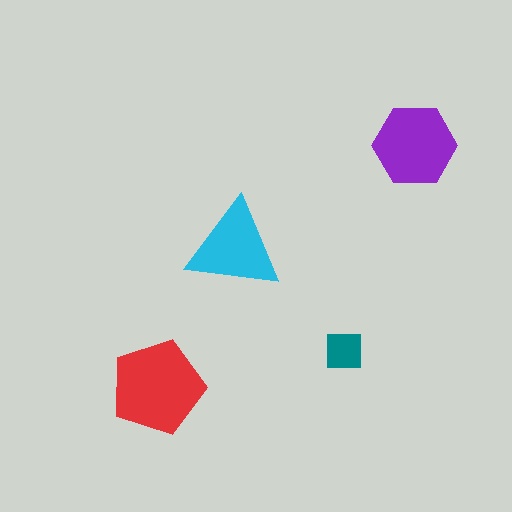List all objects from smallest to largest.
The teal square, the cyan triangle, the purple hexagon, the red pentagon.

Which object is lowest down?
The red pentagon is bottommost.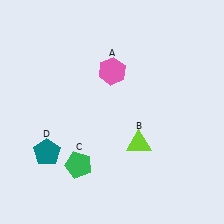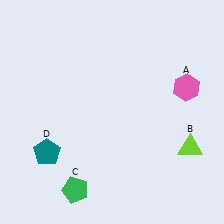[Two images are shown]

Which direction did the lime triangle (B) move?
The lime triangle (B) moved right.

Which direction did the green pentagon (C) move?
The green pentagon (C) moved down.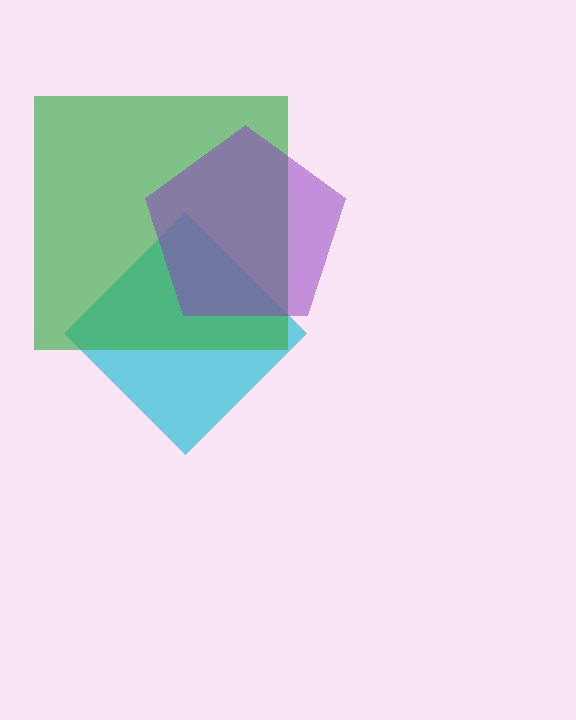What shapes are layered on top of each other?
The layered shapes are: a cyan diamond, a green square, a purple pentagon.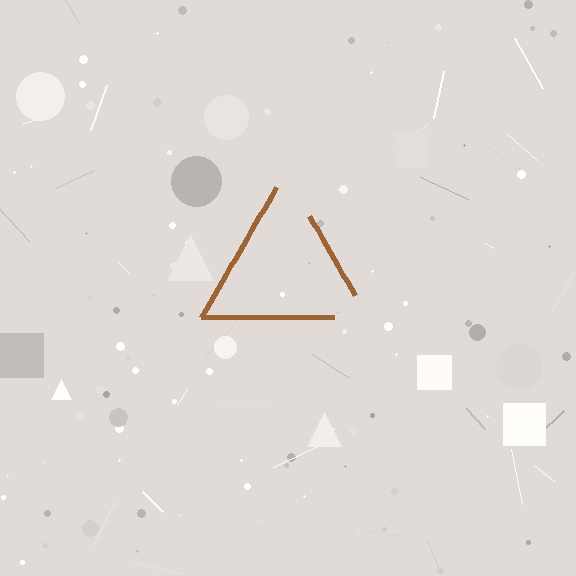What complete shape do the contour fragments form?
The contour fragments form a triangle.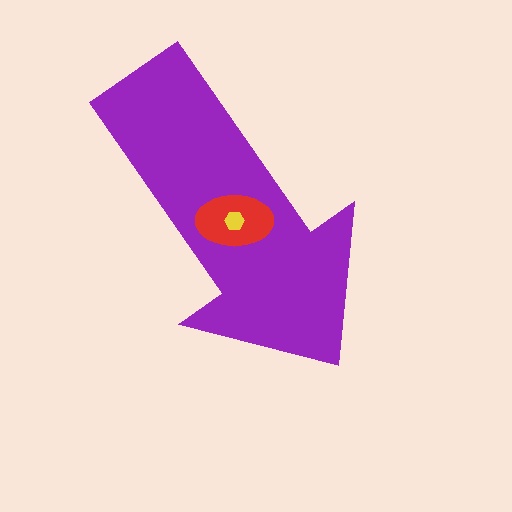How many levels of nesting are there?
3.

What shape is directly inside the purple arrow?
The red ellipse.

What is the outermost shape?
The purple arrow.